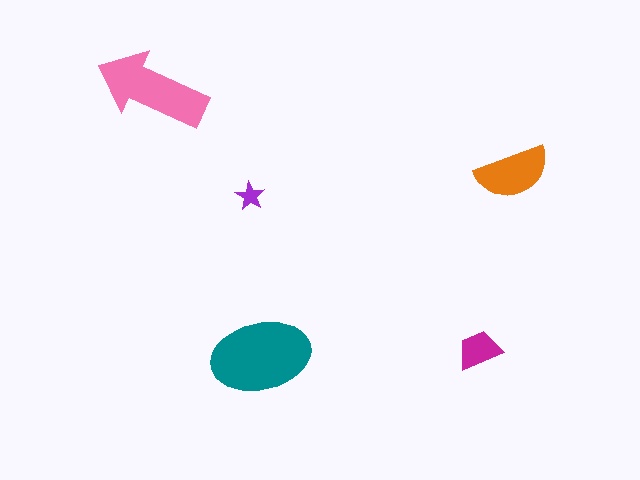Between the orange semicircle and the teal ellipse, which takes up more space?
The teal ellipse.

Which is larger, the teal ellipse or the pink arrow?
The teal ellipse.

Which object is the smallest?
The purple star.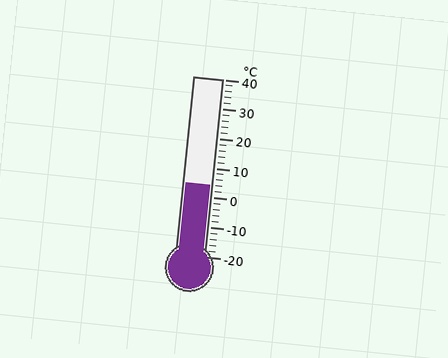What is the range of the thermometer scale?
The thermometer scale ranges from -20°C to 40°C.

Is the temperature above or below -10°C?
The temperature is above -10°C.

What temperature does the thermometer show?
The thermometer shows approximately 4°C.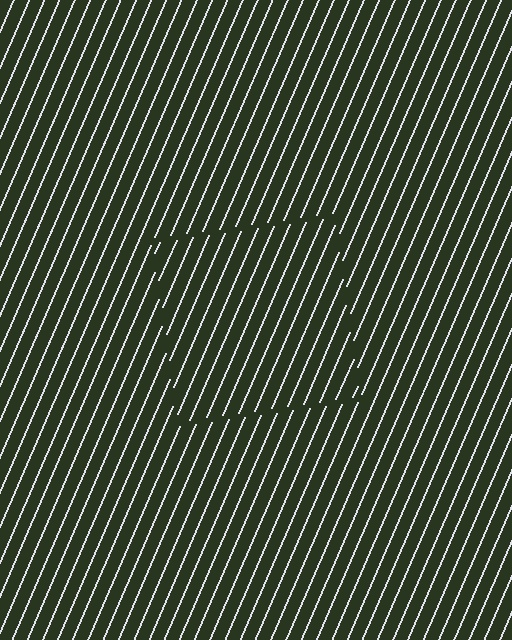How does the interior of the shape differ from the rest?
The interior of the shape contains the same grating, shifted by half a period — the contour is defined by the phase discontinuity where line-ends from the inner and outer gratings abut.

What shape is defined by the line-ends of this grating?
An illusory square. The interior of the shape contains the same grating, shifted by half a period — the contour is defined by the phase discontinuity where line-ends from the inner and outer gratings abut.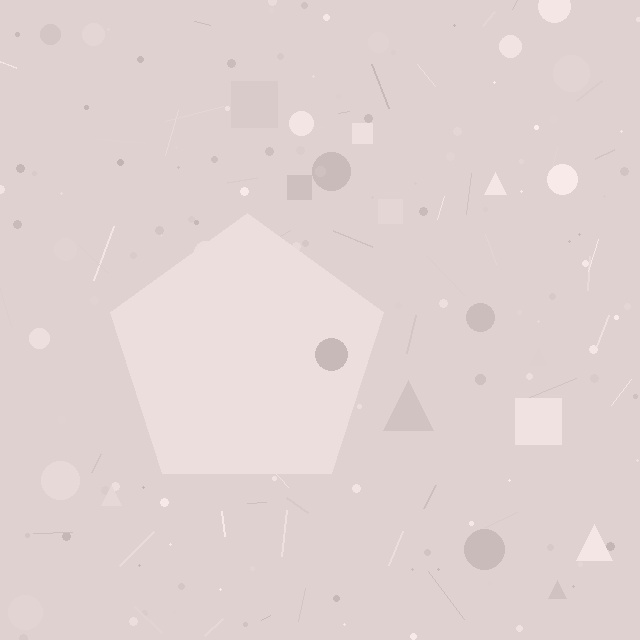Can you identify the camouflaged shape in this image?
The camouflaged shape is a pentagon.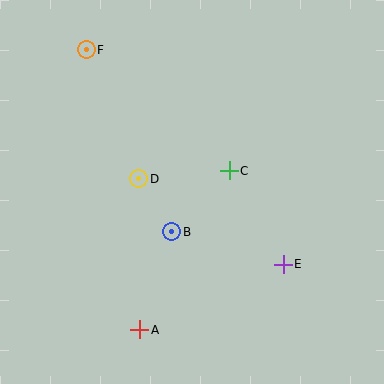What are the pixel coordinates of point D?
Point D is at (139, 179).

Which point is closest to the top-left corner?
Point F is closest to the top-left corner.